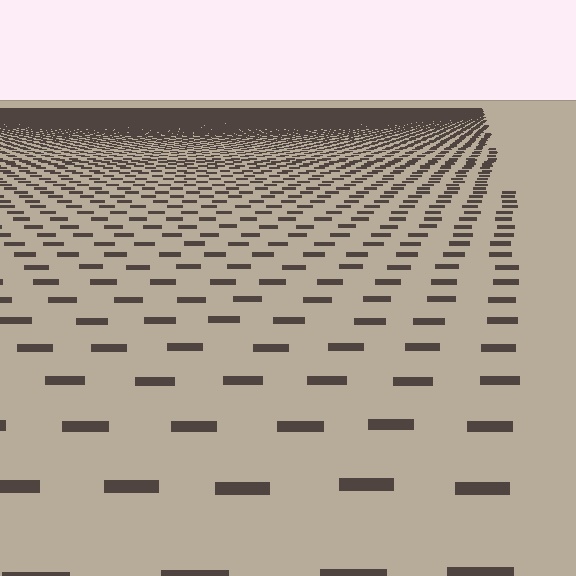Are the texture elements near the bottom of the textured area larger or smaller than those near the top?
Larger. Near the bottom, elements are closer to the viewer and appear at a bigger on-screen size.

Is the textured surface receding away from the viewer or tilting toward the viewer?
The surface is receding away from the viewer. Texture elements get smaller and denser toward the top.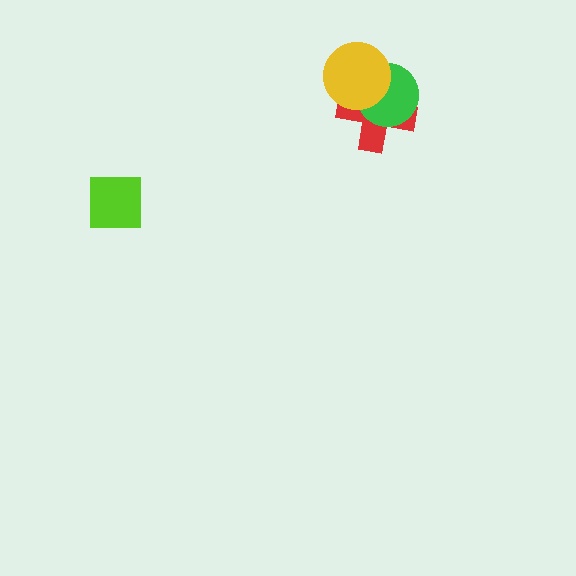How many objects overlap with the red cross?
2 objects overlap with the red cross.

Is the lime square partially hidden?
No, no other shape covers it.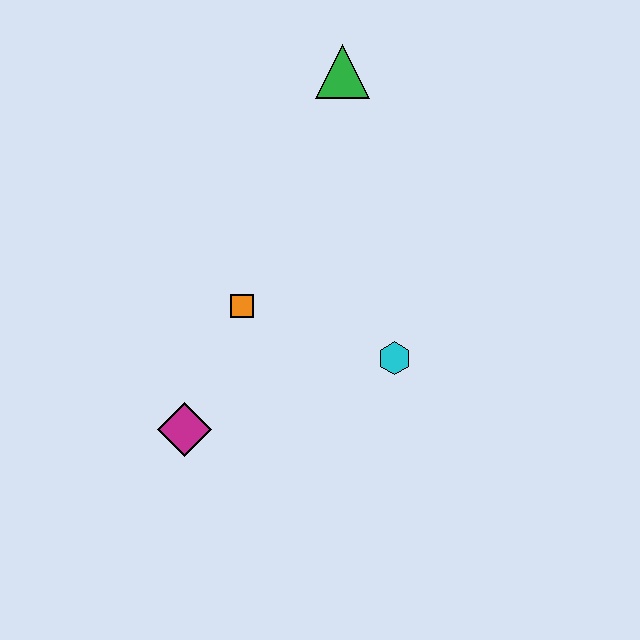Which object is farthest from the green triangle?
The magenta diamond is farthest from the green triangle.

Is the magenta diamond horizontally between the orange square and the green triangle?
No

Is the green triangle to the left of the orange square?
No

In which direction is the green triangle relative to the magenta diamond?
The green triangle is above the magenta diamond.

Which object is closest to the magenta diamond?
The orange square is closest to the magenta diamond.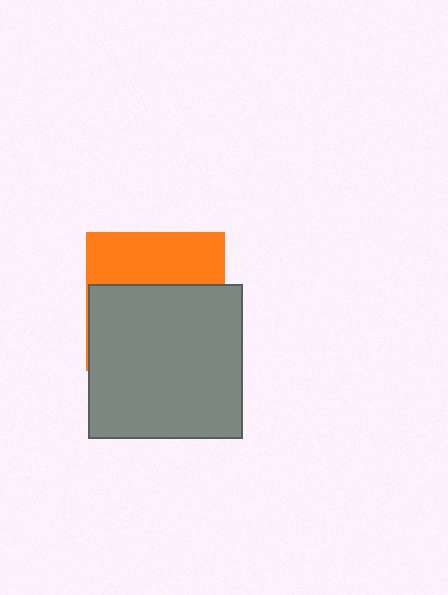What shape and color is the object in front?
The object in front is a gray square.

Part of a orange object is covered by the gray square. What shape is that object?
It is a square.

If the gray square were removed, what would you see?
You would see the complete orange square.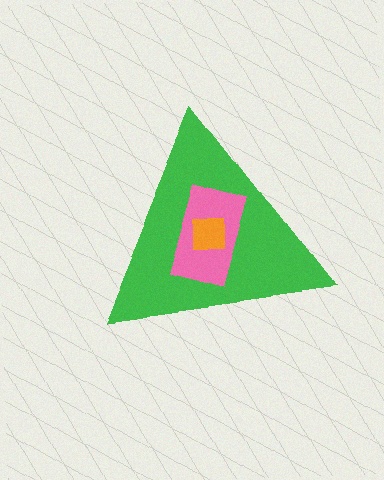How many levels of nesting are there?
3.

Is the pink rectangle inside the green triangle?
Yes.